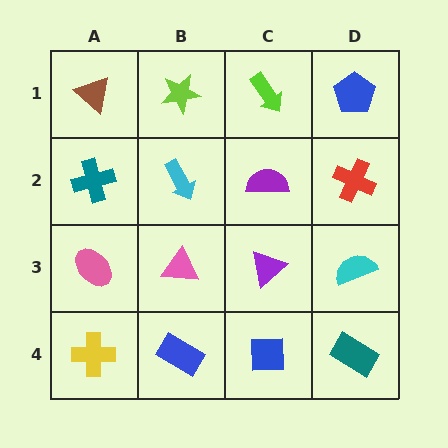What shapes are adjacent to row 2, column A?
A brown triangle (row 1, column A), a pink ellipse (row 3, column A), a cyan arrow (row 2, column B).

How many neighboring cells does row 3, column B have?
4.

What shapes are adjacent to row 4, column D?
A cyan semicircle (row 3, column D), a blue square (row 4, column C).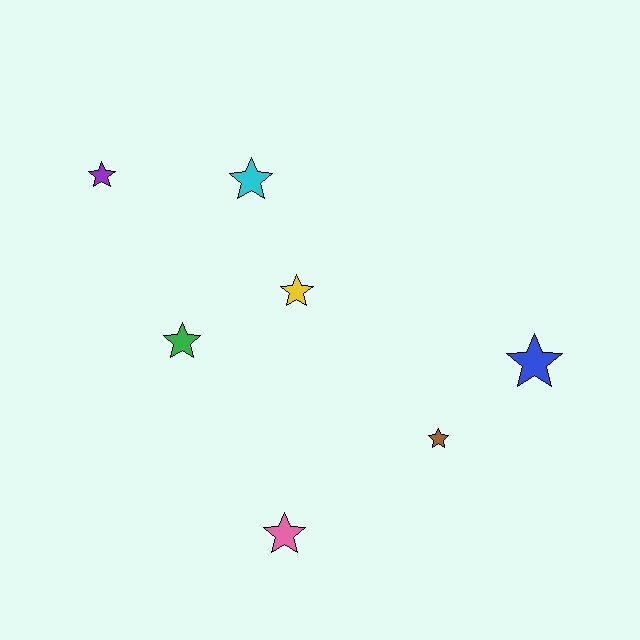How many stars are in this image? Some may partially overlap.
There are 7 stars.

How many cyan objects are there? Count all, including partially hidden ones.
There is 1 cyan object.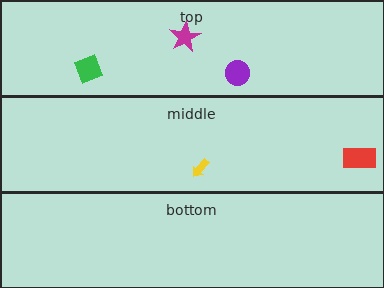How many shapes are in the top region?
3.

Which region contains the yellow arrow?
The middle region.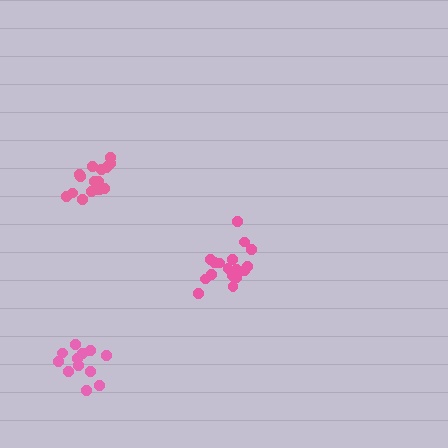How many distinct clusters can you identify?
There are 3 distinct clusters.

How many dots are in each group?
Group 1: 12 dots, Group 2: 17 dots, Group 3: 17 dots (46 total).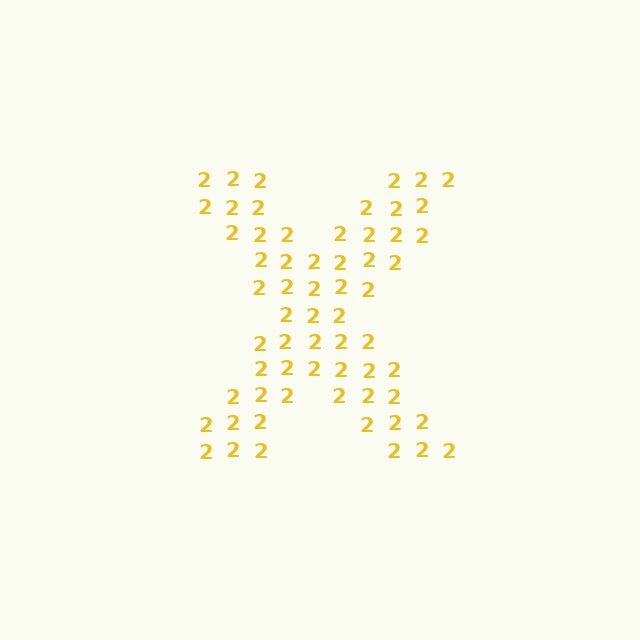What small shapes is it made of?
It is made of small digit 2's.